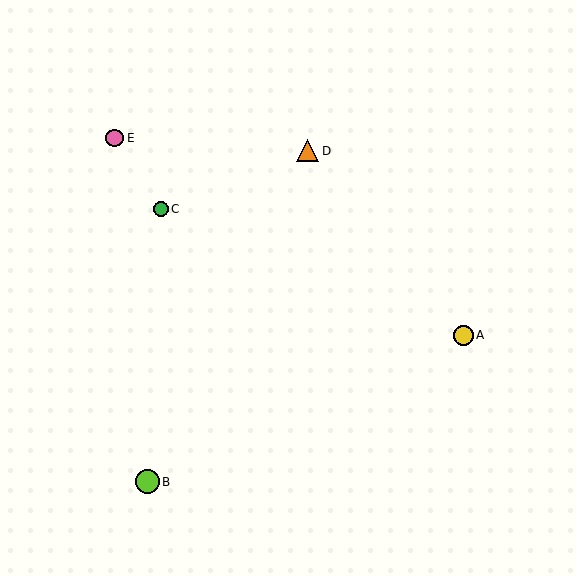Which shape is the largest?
The lime circle (labeled B) is the largest.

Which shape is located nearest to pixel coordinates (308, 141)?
The orange triangle (labeled D) at (308, 151) is nearest to that location.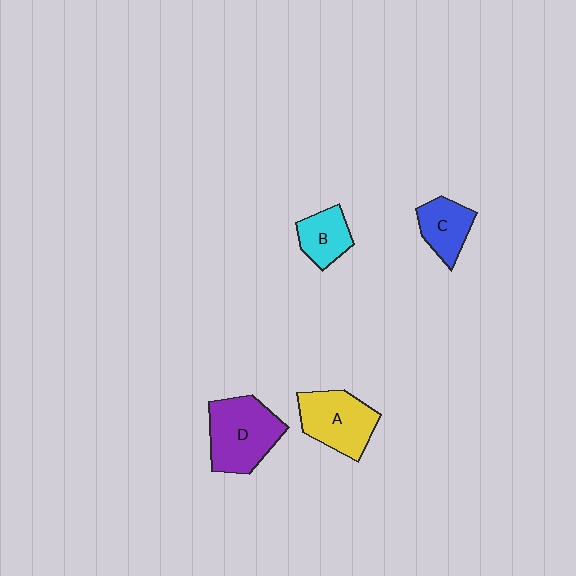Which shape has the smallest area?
Shape B (cyan).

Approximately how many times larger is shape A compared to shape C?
Approximately 1.5 times.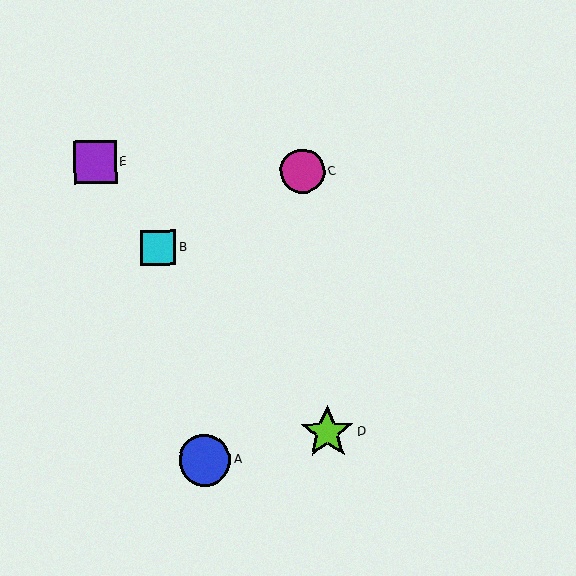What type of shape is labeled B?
Shape B is a cyan square.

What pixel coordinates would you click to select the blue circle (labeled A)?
Click at (205, 460) to select the blue circle A.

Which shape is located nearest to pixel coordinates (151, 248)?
The cyan square (labeled B) at (158, 248) is nearest to that location.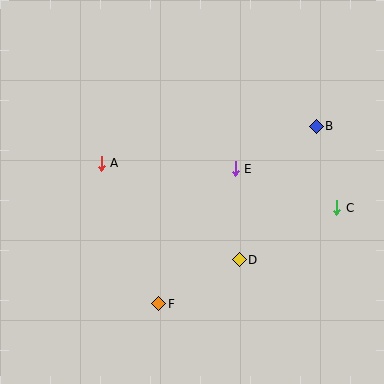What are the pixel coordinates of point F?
Point F is at (159, 304).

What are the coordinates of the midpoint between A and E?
The midpoint between A and E is at (168, 166).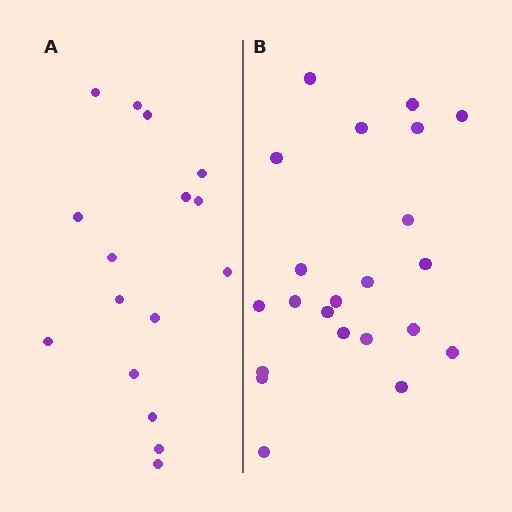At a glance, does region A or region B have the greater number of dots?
Region B (the right region) has more dots.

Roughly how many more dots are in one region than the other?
Region B has about 6 more dots than region A.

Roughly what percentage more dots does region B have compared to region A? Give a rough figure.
About 40% more.